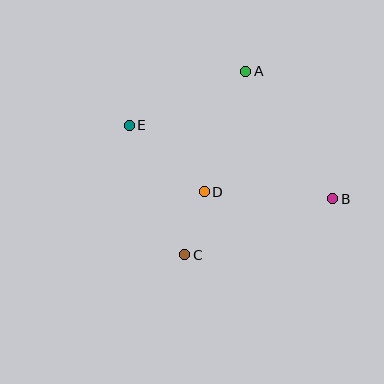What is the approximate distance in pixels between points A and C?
The distance between A and C is approximately 194 pixels.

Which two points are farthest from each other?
Points B and E are farthest from each other.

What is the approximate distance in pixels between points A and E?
The distance between A and E is approximately 128 pixels.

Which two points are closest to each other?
Points C and D are closest to each other.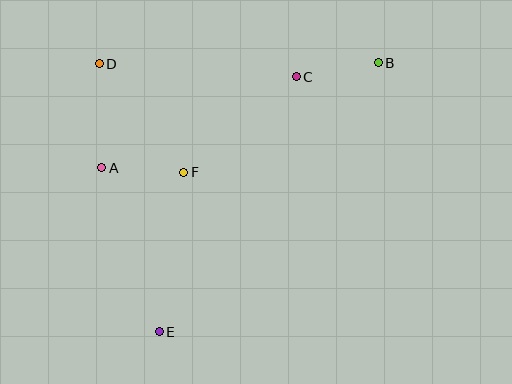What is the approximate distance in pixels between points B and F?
The distance between B and F is approximately 223 pixels.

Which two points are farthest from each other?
Points B and E are farthest from each other.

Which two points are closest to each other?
Points A and F are closest to each other.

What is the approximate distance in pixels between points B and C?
The distance between B and C is approximately 83 pixels.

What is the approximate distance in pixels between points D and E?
The distance between D and E is approximately 275 pixels.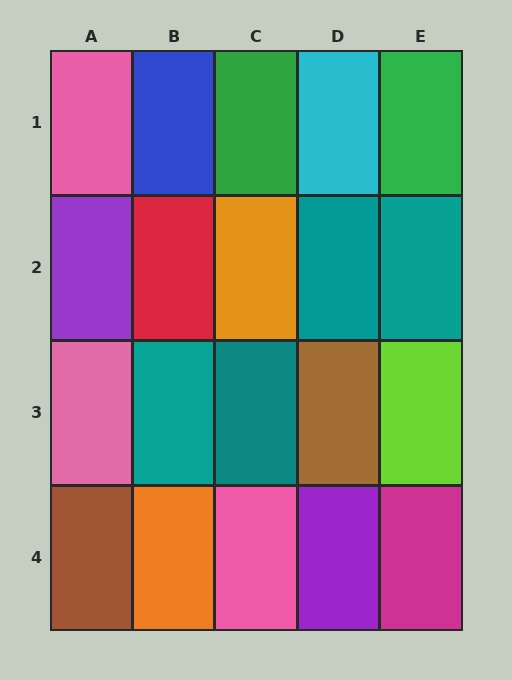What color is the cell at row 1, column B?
Blue.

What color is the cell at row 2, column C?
Orange.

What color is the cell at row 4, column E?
Magenta.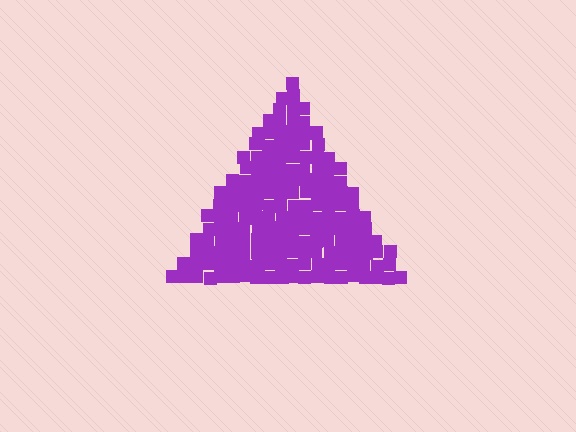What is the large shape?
The large shape is a triangle.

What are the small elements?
The small elements are squares.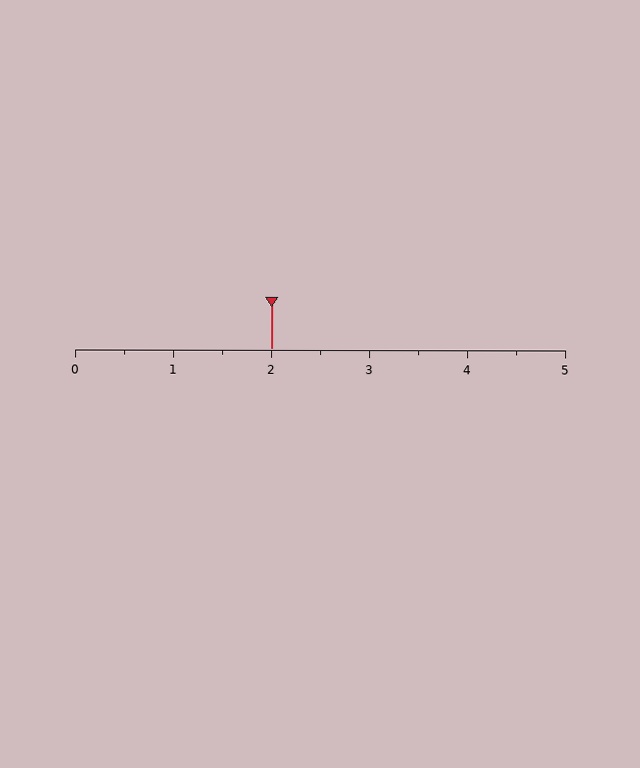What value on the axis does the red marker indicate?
The marker indicates approximately 2.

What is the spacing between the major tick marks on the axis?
The major ticks are spaced 1 apart.